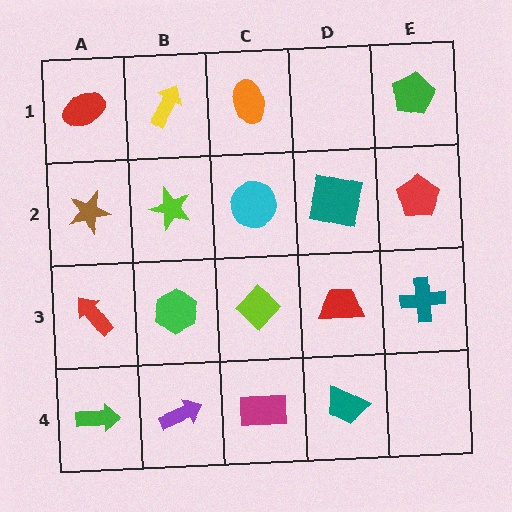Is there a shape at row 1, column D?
No, that cell is empty.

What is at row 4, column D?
A teal trapezoid.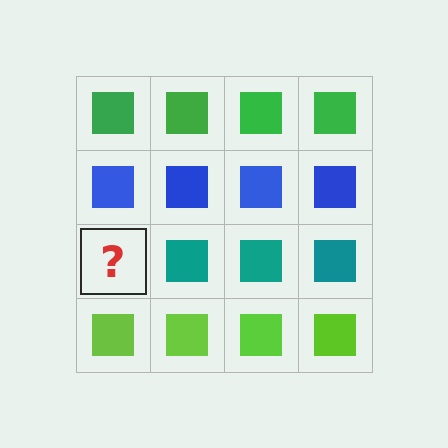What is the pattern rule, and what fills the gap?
The rule is that each row has a consistent color. The gap should be filled with a teal square.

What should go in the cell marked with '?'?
The missing cell should contain a teal square.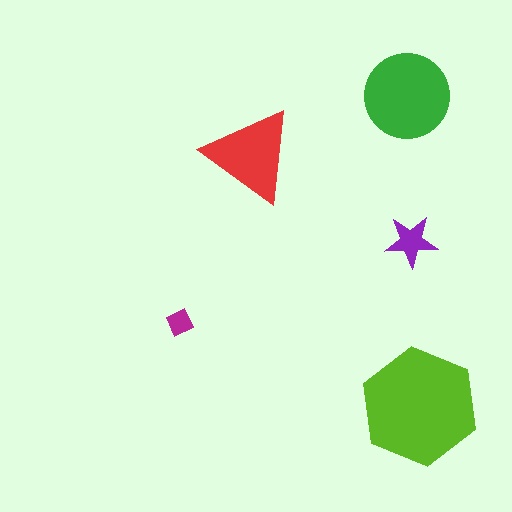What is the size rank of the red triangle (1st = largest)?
3rd.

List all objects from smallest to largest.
The magenta diamond, the purple star, the red triangle, the green circle, the lime hexagon.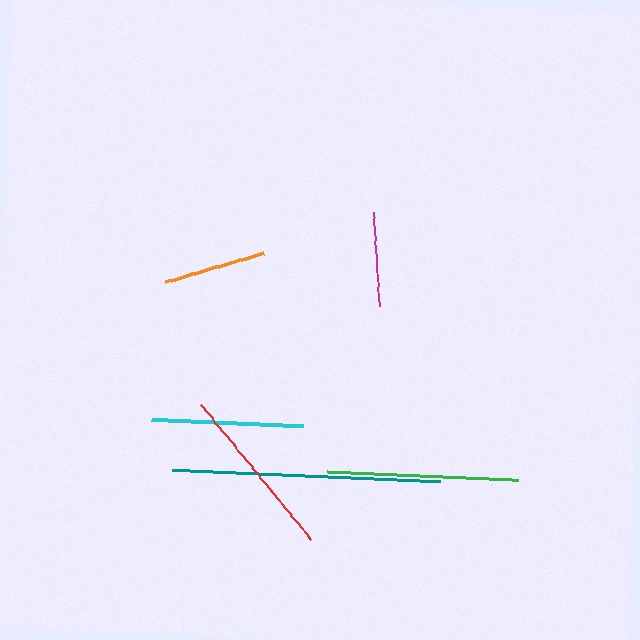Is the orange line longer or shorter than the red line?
The red line is longer than the orange line.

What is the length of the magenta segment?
The magenta segment is approximately 94 pixels long.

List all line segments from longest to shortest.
From longest to shortest: teal, green, red, cyan, orange, magenta.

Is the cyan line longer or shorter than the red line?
The red line is longer than the cyan line.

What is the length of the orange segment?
The orange segment is approximately 103 pixels long.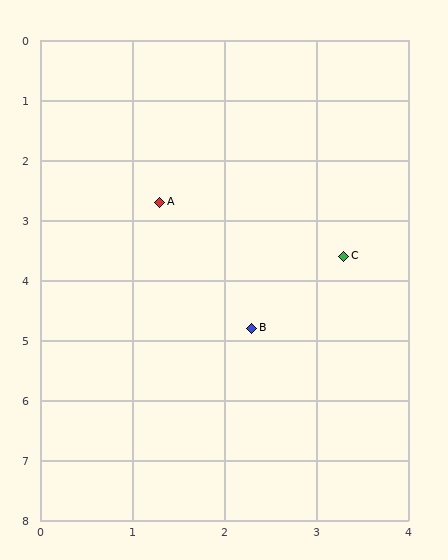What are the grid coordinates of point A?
Point A is at approximately (1.3, 2.7).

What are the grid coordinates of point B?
Point B is at approximately (2.3, 4.8).